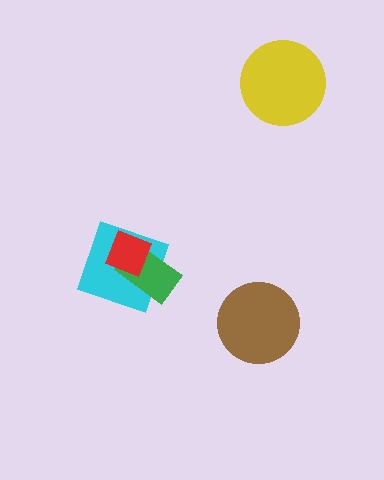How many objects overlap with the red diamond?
2 objects overlap with the red diamond.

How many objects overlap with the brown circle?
0 objects overlap with the brown circle.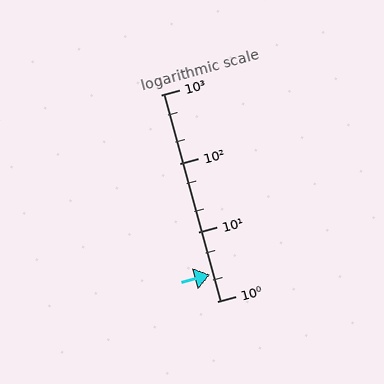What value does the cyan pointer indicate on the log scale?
The pointer indicates approximately 2.4.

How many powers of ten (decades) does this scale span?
The scale spans 3 decades, from 1 to 1000.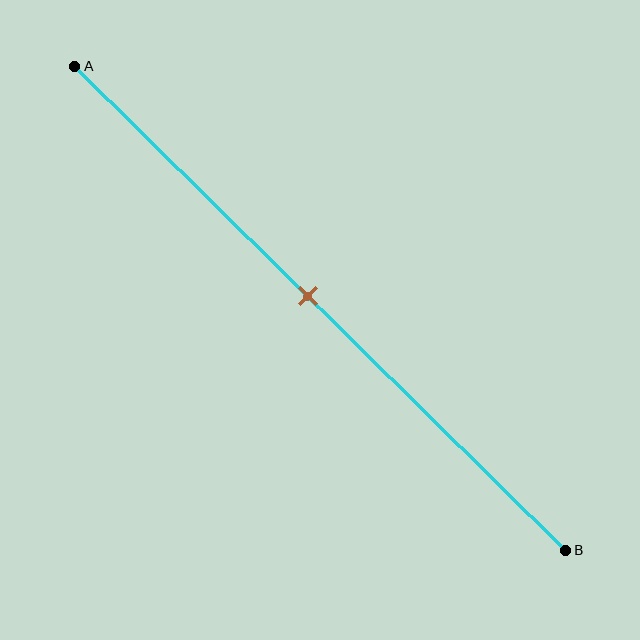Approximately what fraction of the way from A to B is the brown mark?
The brown mark is approximately 45% of the way from A to B.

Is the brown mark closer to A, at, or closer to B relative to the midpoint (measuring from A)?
The brown mark is approximately at the midpoint of segment AB.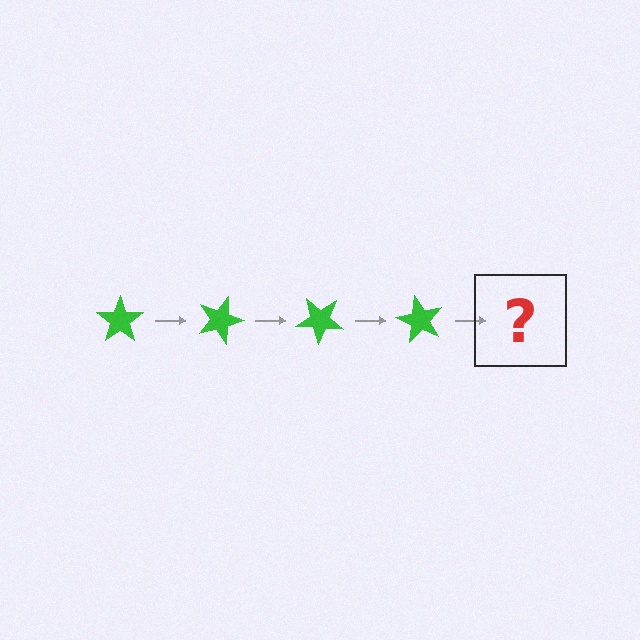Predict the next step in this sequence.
The next step is a green star rotated 80 degrees.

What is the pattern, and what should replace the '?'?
The pattern is that the star rotates 20 degrees each step. The '?' should be a green star rotated 80 degrees.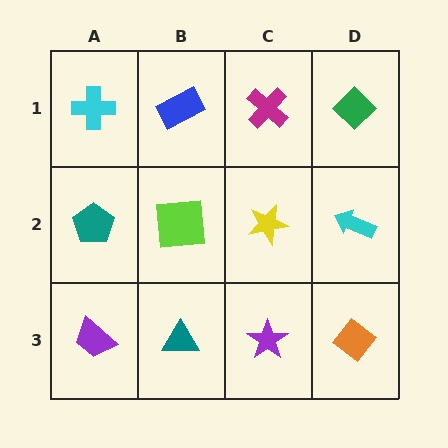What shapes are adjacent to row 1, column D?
A cyan arrow (row 2, column D), a magenta cross (row 1, column C).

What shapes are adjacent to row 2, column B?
A blue rectangle (row 1, column B), a teal triangle (row 3, column B), a teal pentagon (row 2, column A), a yellow star (row 2, column C).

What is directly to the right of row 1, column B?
A magenta cross.